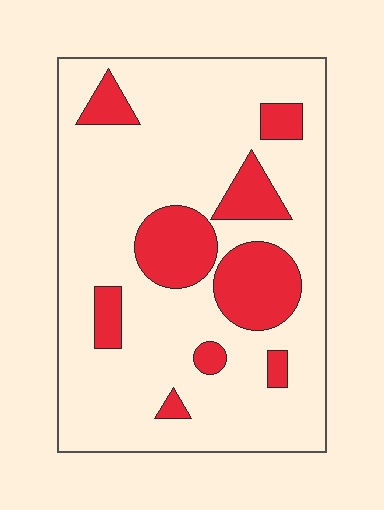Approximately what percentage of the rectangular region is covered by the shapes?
Approximately 20%.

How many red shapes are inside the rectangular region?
9.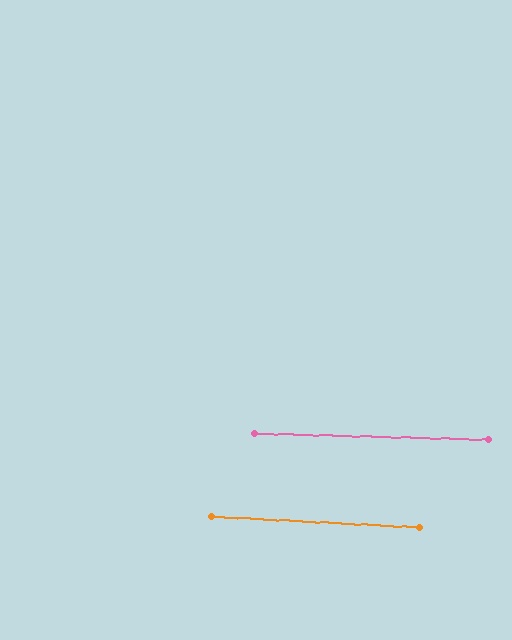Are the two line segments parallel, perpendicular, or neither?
Parallel — their directions differ by only 1.5°.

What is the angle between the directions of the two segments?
Approximately 2 degrees.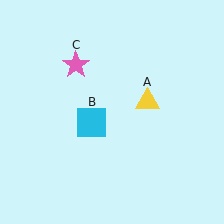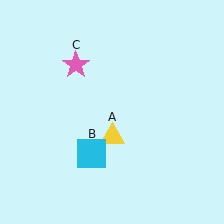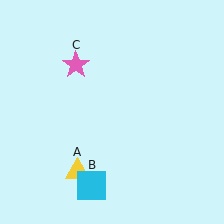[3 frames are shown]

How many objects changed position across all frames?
2 objects changed position: yellow triangle (object A), cyan square (object B).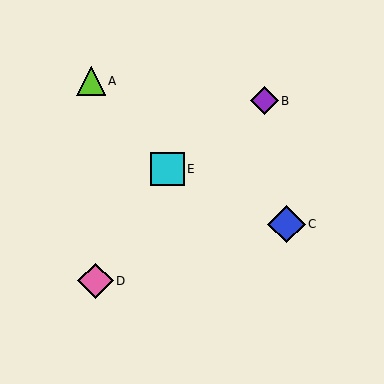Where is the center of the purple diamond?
The center of the purple diamond is at (264, 101).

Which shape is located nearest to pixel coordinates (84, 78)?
The lime triangle (labeled A) at (91, 81) is nearest to that location.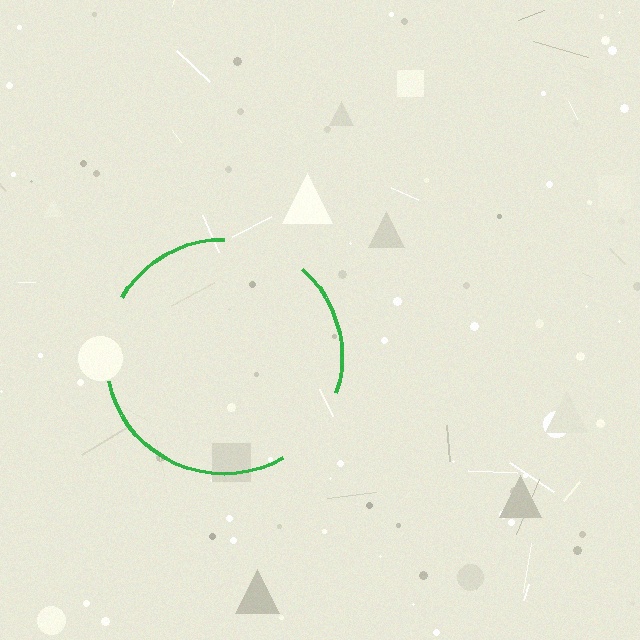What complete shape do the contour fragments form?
The contour fragments form a circle.